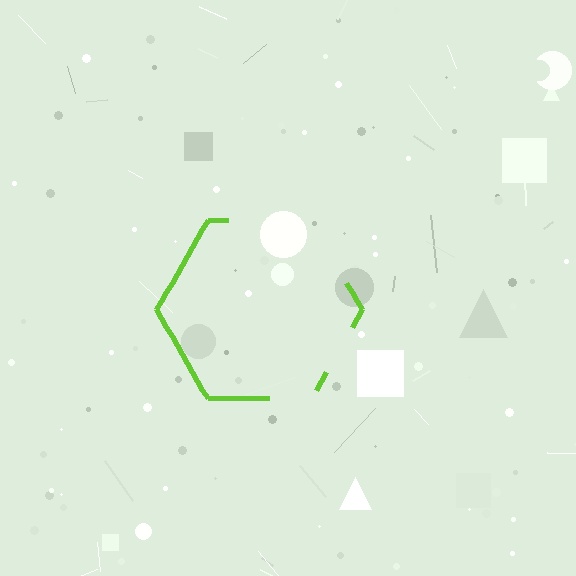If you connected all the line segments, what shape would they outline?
They would outline a hexagon.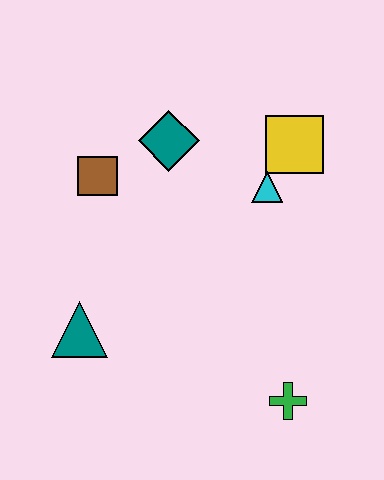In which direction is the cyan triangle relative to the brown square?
The cyan triangle is to the right of the brown square.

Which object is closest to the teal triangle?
The brown square is closest to the teal triangle.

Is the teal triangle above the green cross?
Yes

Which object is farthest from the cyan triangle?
The teal triangle is farthest from the cyan triangle.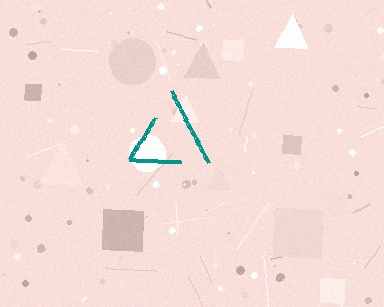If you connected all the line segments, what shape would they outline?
They would outline a triangle.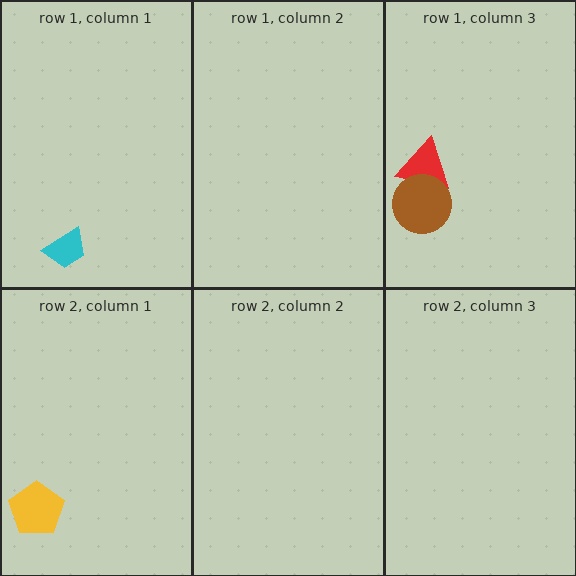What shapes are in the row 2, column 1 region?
The yellow pentagon.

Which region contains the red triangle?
The row 1, column 3 region.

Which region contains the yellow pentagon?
The row 2, column 1 region.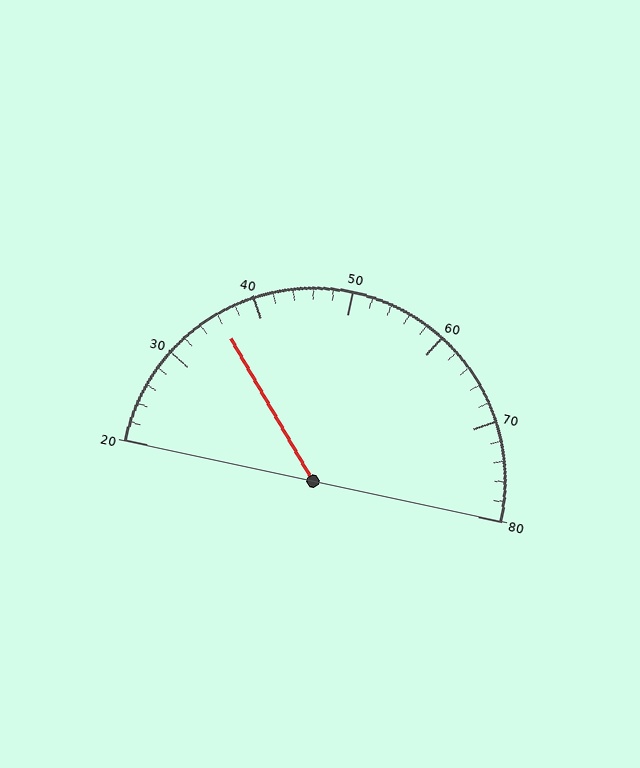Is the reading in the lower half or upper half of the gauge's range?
The reading is in the lower half of the range (20 to 80).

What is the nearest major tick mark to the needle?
The nearest major tick mark is 40.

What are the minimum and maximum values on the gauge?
The gauge ranges from 20 to 80.